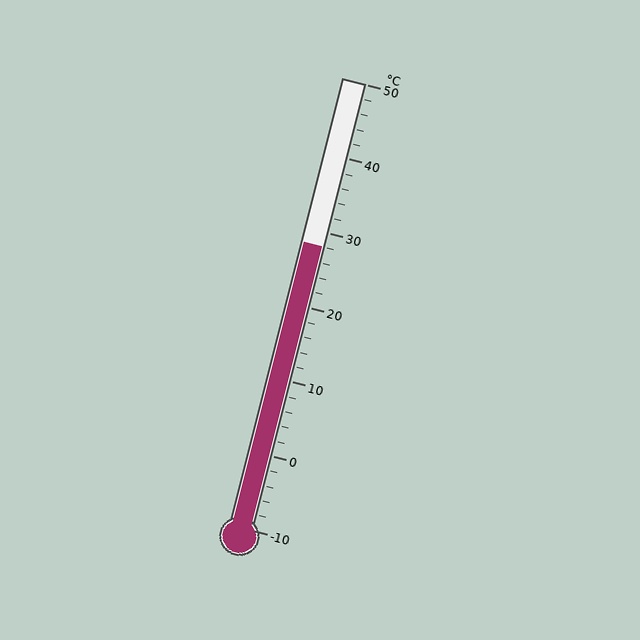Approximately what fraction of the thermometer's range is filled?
The thermometer is filled to approximately 65% of its range.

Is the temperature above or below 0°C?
The temperature is above 0°C.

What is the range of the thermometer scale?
The thermometer scale ranges from -10°C to 50°C.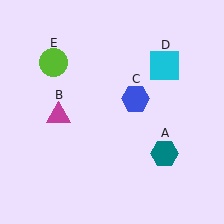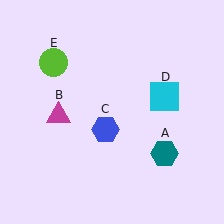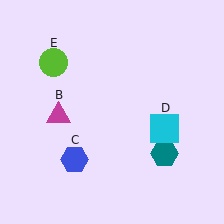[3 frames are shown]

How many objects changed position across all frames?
2 objects changed position: blue hexagon (object C), cyan square (object D).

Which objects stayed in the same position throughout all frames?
Teal hexagon (object A) and magenta triangle (object B) and lime circle (object E) remained stationary.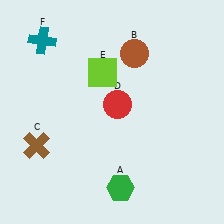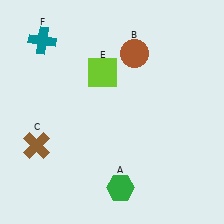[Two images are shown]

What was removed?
The red circle (D) was removed in Image 2.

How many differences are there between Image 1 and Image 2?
There is 1 difference between the two images.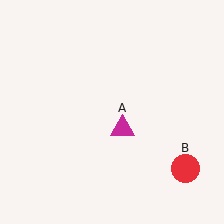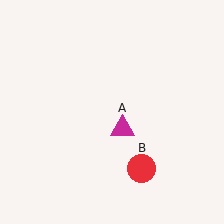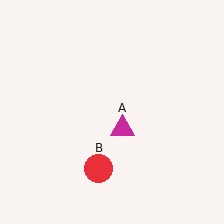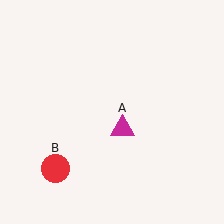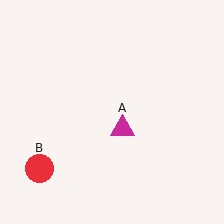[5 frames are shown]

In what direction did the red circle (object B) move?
The red circle (object B) moved left.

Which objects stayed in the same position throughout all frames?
Magenta triangle (object A) remained stationary.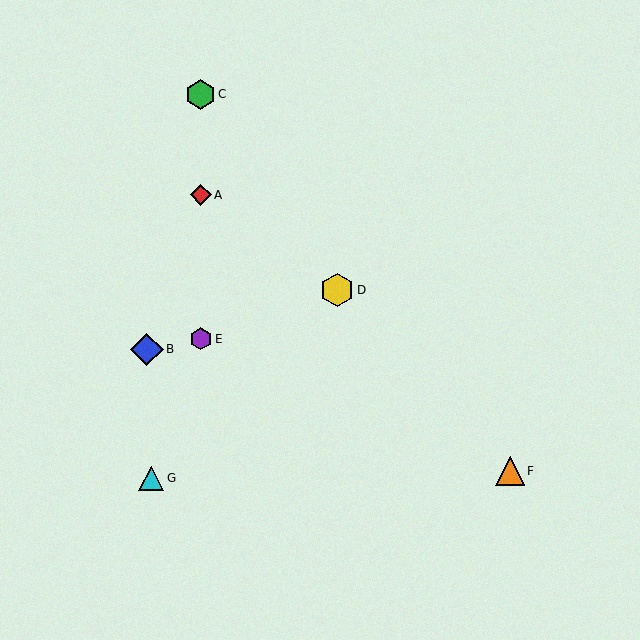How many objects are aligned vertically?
3 objects (A, C, E) are aligned vertically.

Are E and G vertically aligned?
No, E is at x≈201 and G is at x≈151.